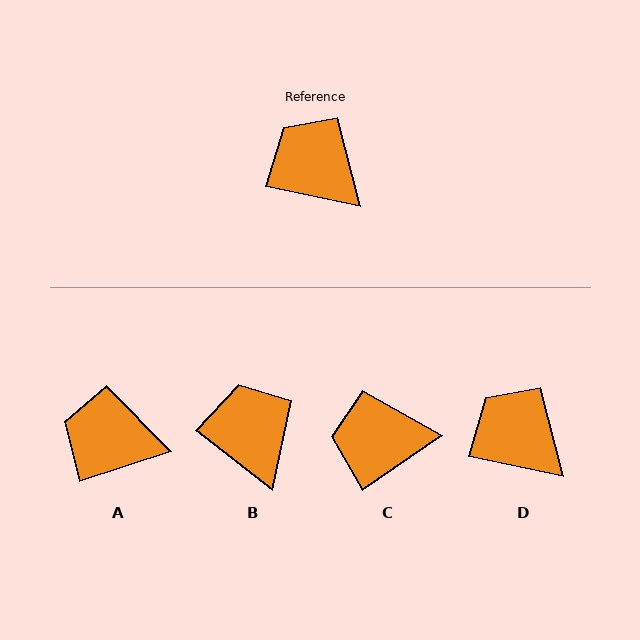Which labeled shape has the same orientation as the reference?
D.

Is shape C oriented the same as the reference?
No, it is off by about 46 degrees.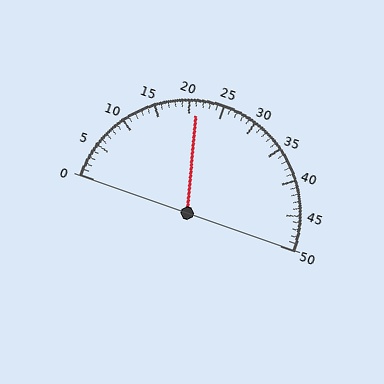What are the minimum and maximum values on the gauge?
The gauge ranges from 0 to 50.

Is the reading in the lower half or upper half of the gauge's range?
The reading is in the lower half of the range (0 to 50).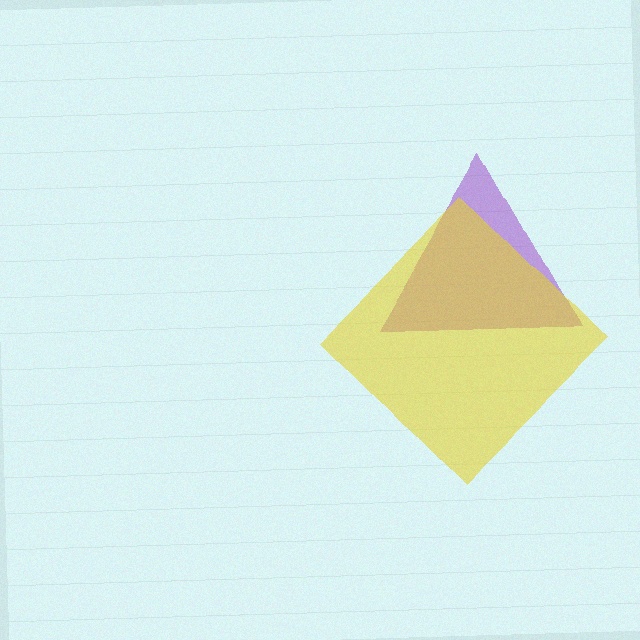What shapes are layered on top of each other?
The layered shapes are: a purple triangle, a yellow diamond.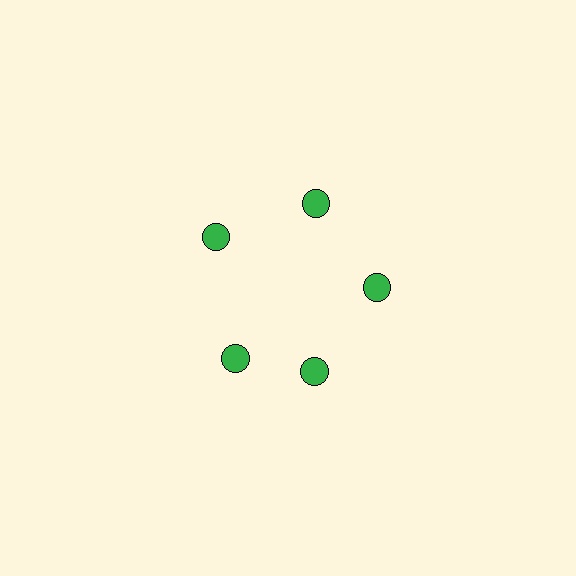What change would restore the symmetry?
The symmetry would be restored by rotating it back into even spacing with its neighbors so that all 5 circles sit at equal angles and equal distance from the center.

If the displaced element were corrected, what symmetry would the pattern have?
It would have 5-fold rotational symmetry — the pattern would map onto itself every 72 degrees.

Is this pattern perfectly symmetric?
No. The 5 green circles are arranged in a ring, but one element near the 8 o'clock position is rotated out of alignment along the ring, breaking the 5-fold rotational symmetry.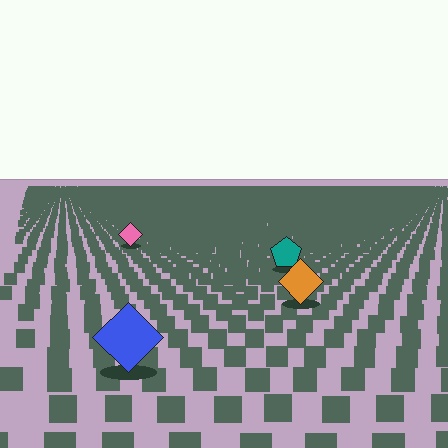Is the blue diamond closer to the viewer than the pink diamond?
Yes. The blue diamond is closer — you can tell from the texture gradient: the ground texture is coarser near it.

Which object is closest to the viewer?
The blue diamond is closest. The texture marks near it are larger and more spread out.